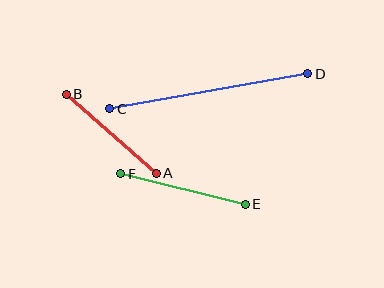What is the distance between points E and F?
The distance is approximately 128 pixels.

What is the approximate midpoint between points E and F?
The midpoint is at approximately (183, 189) pixels.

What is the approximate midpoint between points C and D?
The midpoint is at approximately (209, 91) pixels.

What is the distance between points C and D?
The distance is approximately 201 pixels.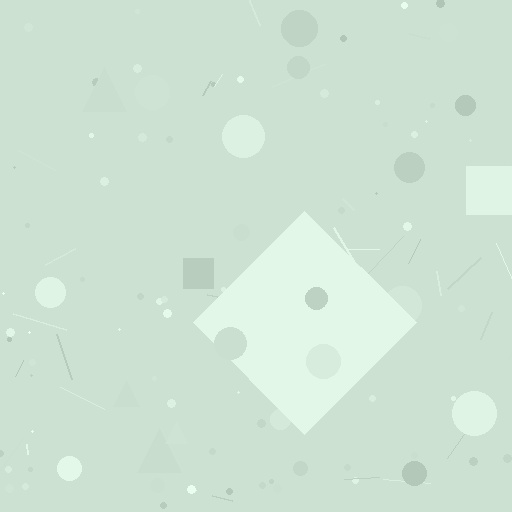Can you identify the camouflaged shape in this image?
The camouflaged shape is a diamond.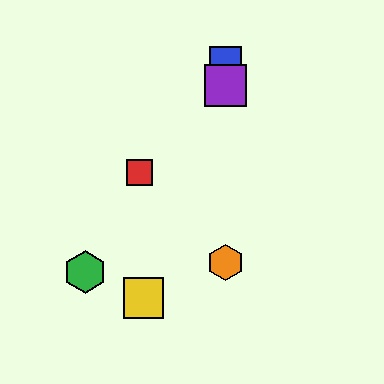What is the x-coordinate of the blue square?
The blue square is at x≈226.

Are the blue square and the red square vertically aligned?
No, the blue square is at x≈226 and the red square is at x≈139.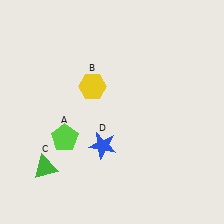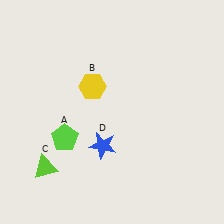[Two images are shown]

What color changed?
The triangle (C) changed from green in Image 1 to lime in Image 2.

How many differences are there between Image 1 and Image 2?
There is 1 difference between the two images.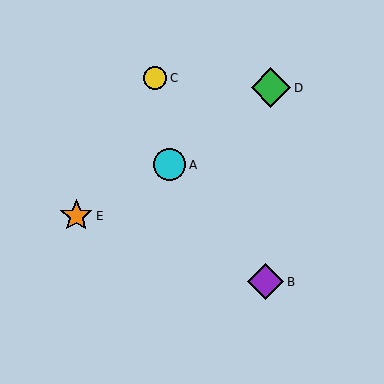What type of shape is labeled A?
Shape A is a cyan circle.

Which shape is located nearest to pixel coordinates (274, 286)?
The purple diamond (labeled B) at (266, 282) is nearest to that location.